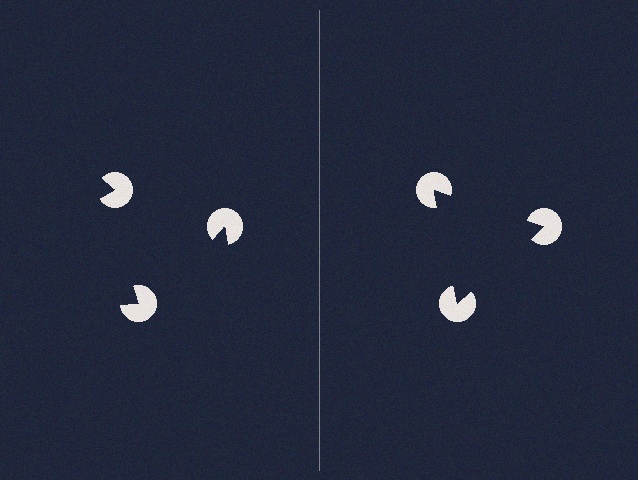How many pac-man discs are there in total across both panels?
6 — 3 on each side.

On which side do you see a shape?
An illusory triangle appears on the right side. On the left side the wedge cuts are rotated, so no coherent shape forms.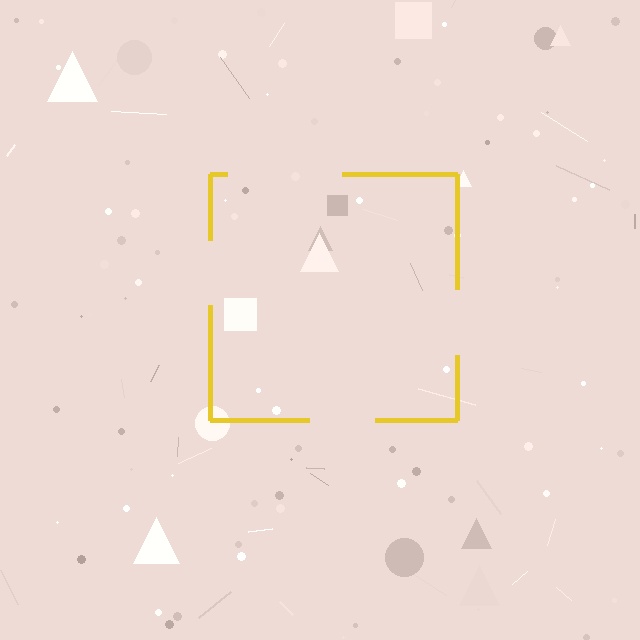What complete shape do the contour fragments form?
The contour fragments form a square.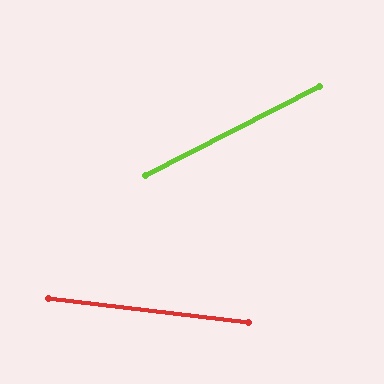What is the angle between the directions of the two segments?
Approximately 34 degrees.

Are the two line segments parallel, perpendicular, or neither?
Neither parallel nor perpendicular — they differ by about 34°.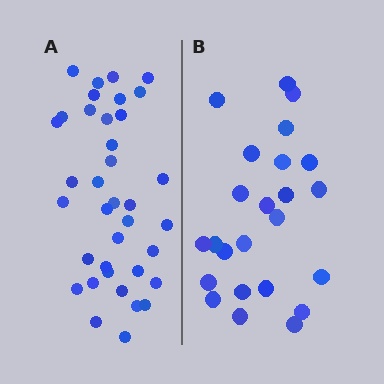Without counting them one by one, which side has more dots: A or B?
Region A (the left region) has more dots.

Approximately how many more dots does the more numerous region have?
Region A has approximately 15 more dots than region B.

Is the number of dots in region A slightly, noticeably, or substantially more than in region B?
Region A has substantially more. The ratio is roughly 1.5 to 1.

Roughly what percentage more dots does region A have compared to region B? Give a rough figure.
About 55% more.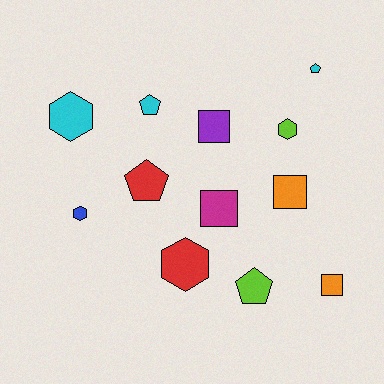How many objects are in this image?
There are 12 objects.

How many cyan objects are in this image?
There are 3 cyan objects.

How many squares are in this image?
There are 4 squares.